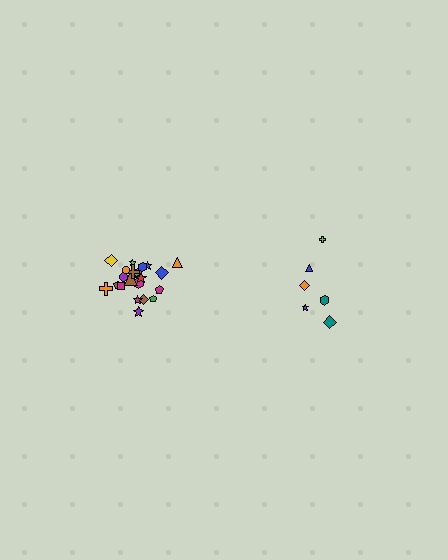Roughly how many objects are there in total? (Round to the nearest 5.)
Roughly 30 objects in total.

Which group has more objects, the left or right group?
The left group.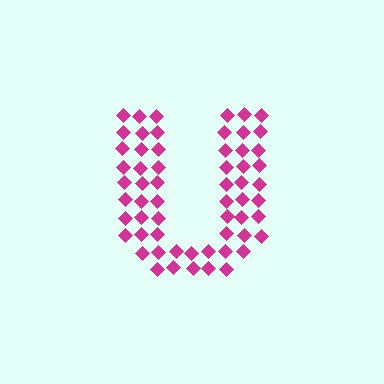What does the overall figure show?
The overall figure shows the letter U.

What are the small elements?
The small elements are diamonds.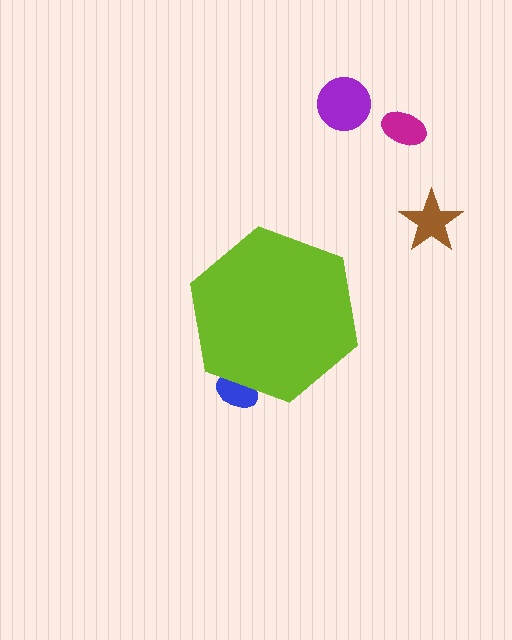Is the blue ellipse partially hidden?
Yes, the blue ellipse is partially hidden behind the lime hexagon.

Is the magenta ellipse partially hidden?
No, the magenta ellipse is fully visible.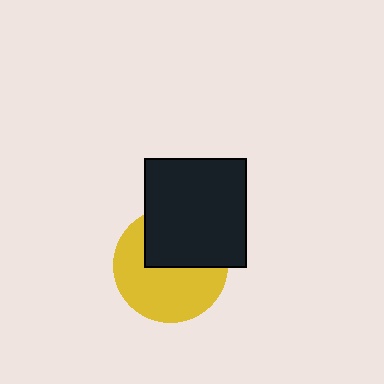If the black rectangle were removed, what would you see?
You would see the complete yellow circle.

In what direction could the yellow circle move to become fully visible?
The yellow circle could move down. That would shift it out from behind the black rectangle entirely.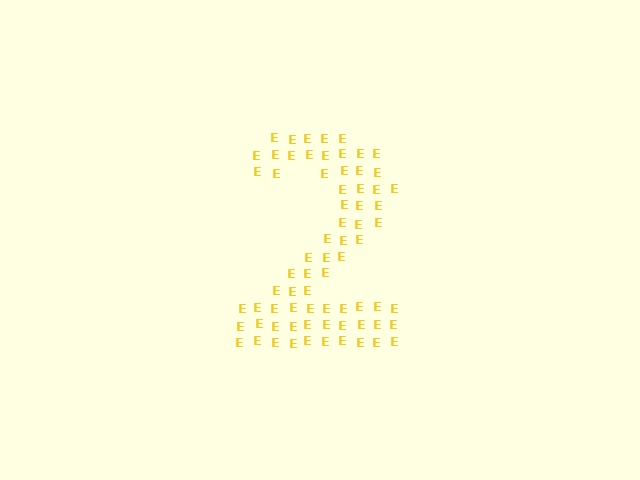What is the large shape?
The large shape is the digit 2.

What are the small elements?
The small elements are letter E's.